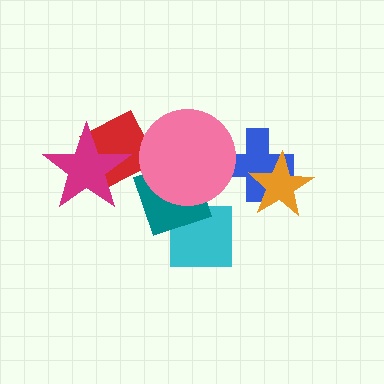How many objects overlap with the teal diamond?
3 objects overlap with the teal diamond.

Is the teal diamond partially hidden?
Yes, it is partially covered by another shape.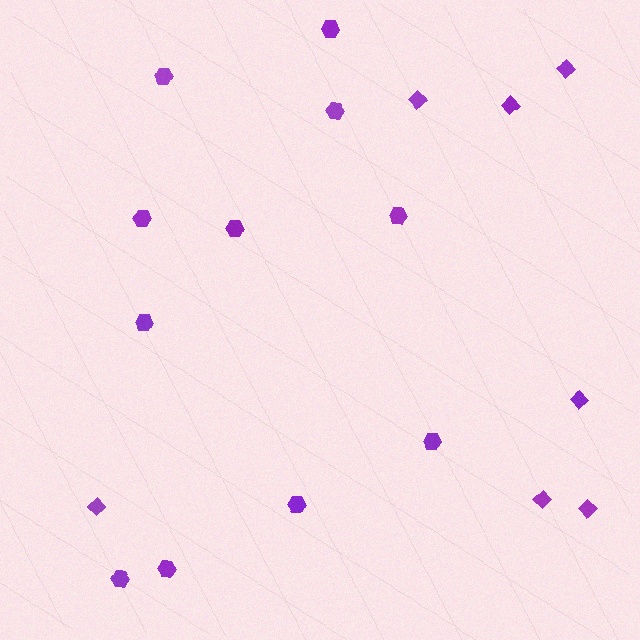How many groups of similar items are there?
There are 2 groups: one group of diamonds (7) and one group of hexagons (11).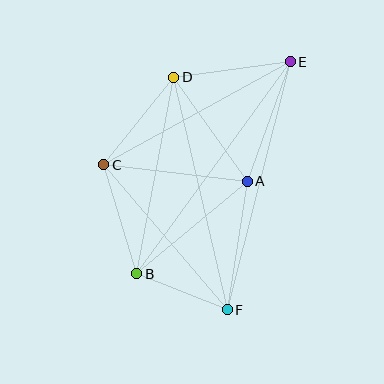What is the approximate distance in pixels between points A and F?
The distance between A and F is approximately 130 pixels.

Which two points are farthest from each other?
Points B and E are farthest from each other.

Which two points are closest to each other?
Points B and F are closest to each other.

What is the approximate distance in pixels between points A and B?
The distance between A and B is approximately 144 pixels.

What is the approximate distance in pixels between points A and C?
The distance between A and C is approximately 145 pixels.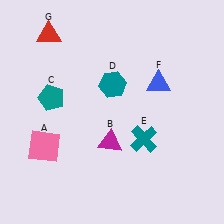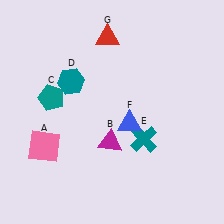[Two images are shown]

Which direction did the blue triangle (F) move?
The blue triangle (F) moved down.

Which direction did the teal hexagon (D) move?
The teal hexagon (D) moved left.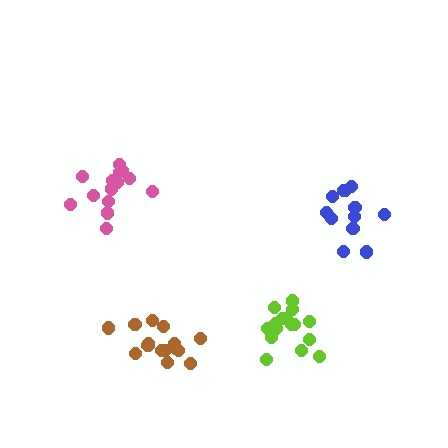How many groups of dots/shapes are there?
There are 4 groups.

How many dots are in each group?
Group 1: 14 dots, Group 2: 16 dots, Group 3: 16 dots, Group 4: 12 dots (58 total).